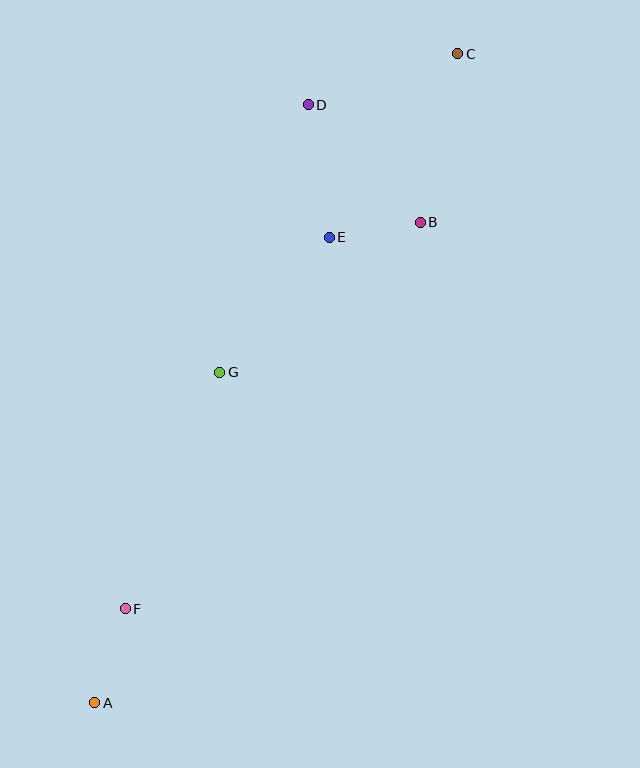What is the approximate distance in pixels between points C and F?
The distance between C and F is approximately 647 pixels.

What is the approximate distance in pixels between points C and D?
The distance between C and D is approximately 157 pixels.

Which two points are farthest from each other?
Points A and C are farthest from each other.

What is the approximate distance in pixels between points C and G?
The distance between C and G is approximately 397 pixels.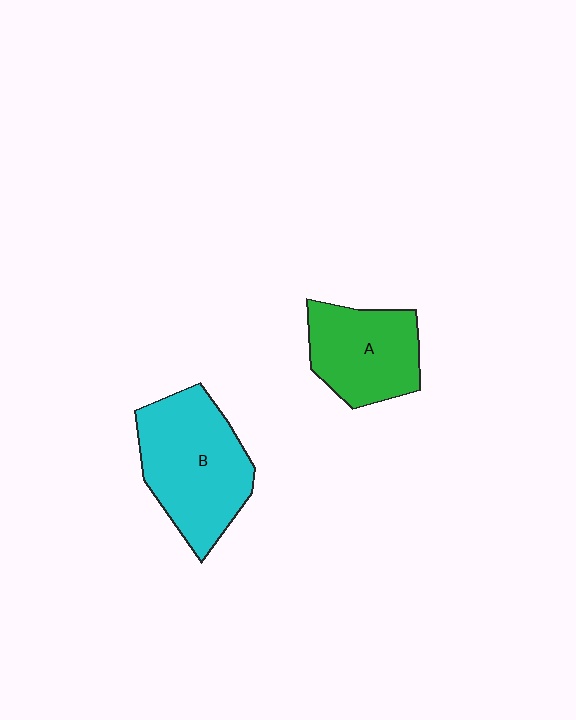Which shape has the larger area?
Shape B (cyan).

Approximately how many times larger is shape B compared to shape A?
Approximately 1.3 times.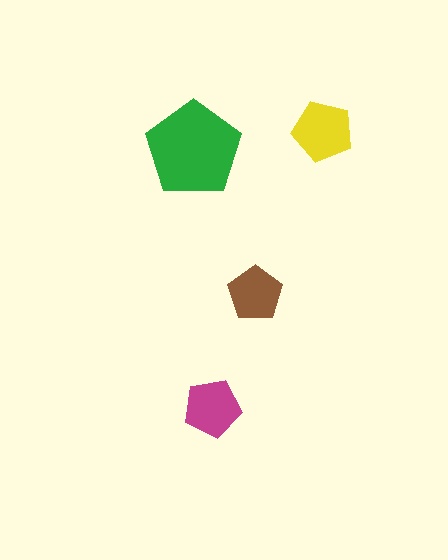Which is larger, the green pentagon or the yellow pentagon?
The green one.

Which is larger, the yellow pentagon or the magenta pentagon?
The yellow one.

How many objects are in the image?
There are 4 objects in the image.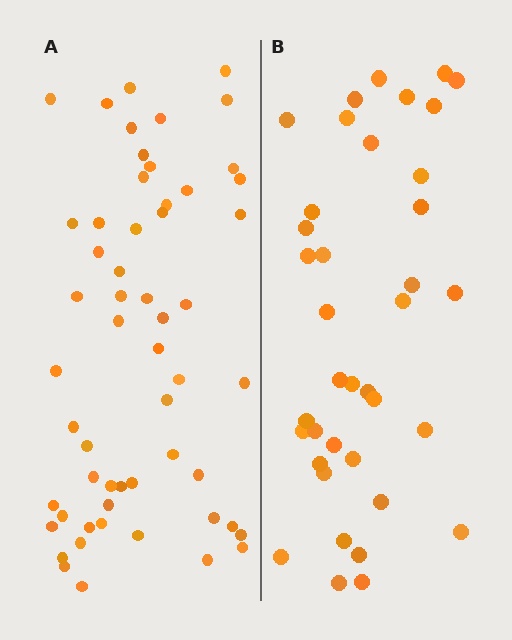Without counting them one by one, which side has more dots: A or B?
Region A (the left region) has more dots.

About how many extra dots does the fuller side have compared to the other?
Region A has approximately 20 more dots than region B.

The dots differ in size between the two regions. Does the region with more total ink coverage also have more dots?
No. Region B has more total ink coverage because its dots are larger, but region A actually contains more individual dots. Total area can be misleading — the number of items is what matters here.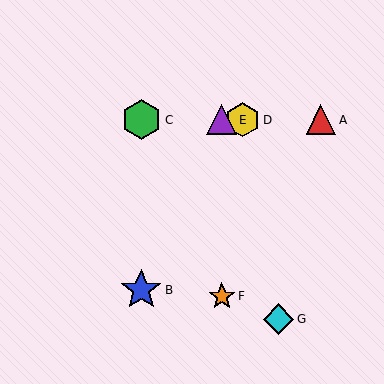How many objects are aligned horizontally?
4 objects (A, C, D, E) are aligned horizontally.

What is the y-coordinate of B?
Object B is at y≈290.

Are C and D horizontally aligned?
Yes, both are at y≈120.